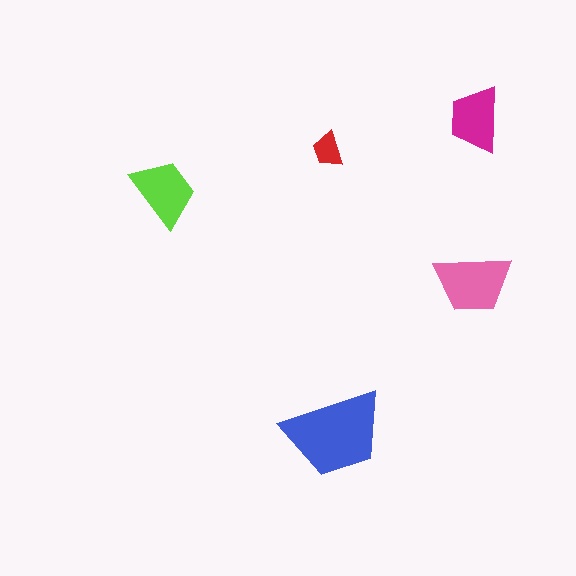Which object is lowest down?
The blue trapezoid is bottommost.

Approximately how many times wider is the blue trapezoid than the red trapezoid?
About 3 times wider.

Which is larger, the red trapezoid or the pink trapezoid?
The pink one.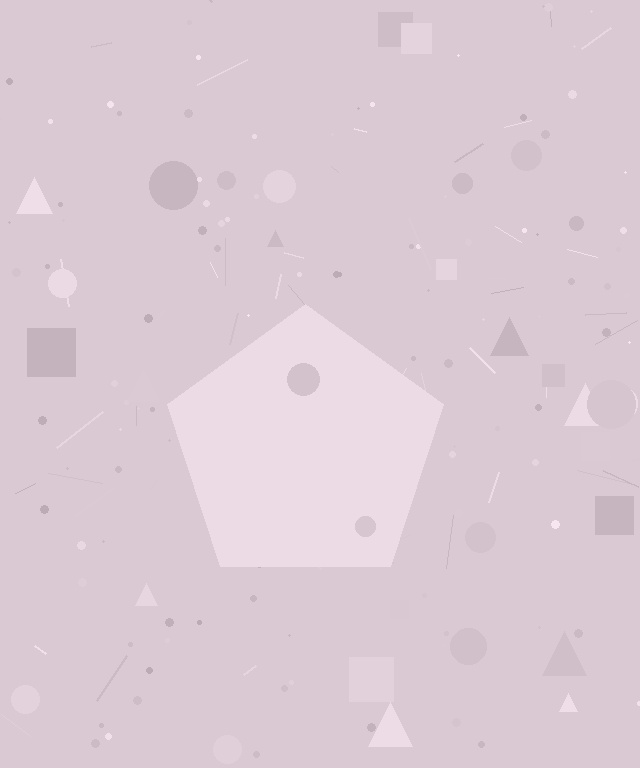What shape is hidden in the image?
A pentagon is hidden in the image.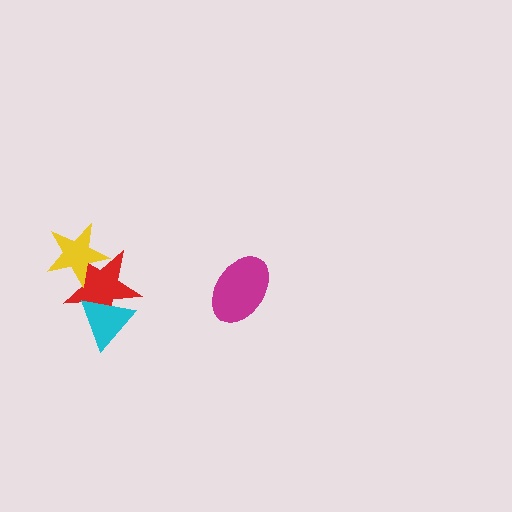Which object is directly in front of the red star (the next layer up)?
The cyan triangle is directly in front of the red star.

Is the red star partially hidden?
Yes, it is partially covered by another shape.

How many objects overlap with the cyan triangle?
1 object overlaps with the cyan triangle.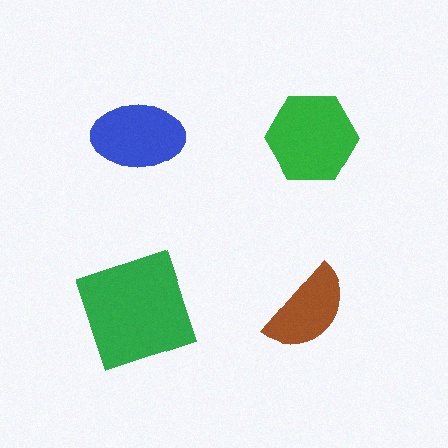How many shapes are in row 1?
2 shapes.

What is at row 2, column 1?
A green square.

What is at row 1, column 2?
A green hexagon.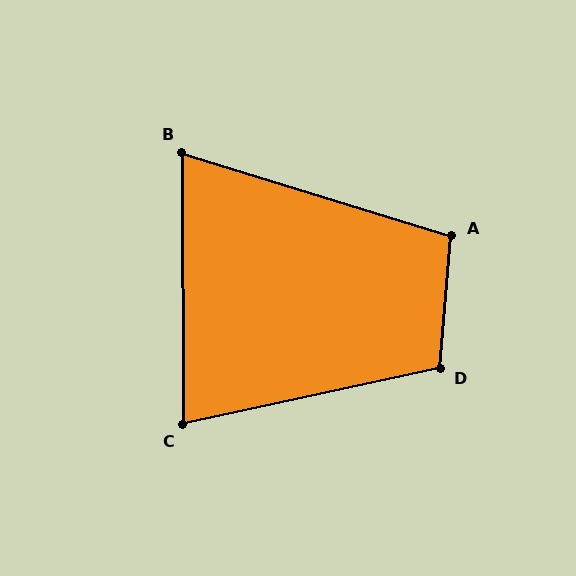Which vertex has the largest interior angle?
D, at approximately 107 degrees.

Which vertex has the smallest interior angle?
B, at approximately 73 degrees.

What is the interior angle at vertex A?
Approximately 102 degrees (obtuse).